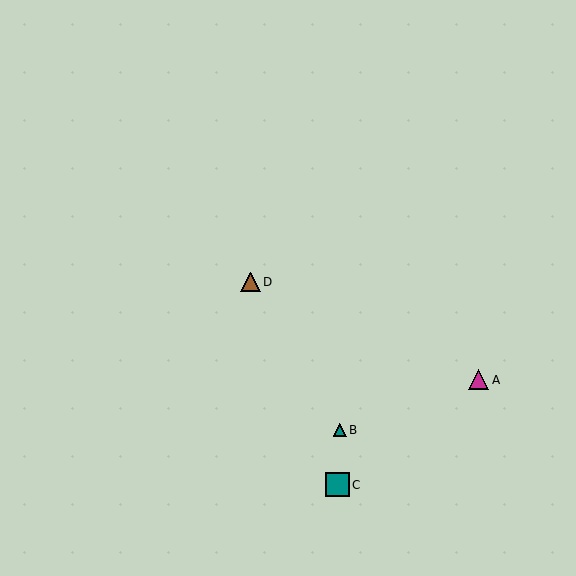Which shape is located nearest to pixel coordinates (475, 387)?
The magenta triangle (labeled A) at (479, 380) is nearest to that location.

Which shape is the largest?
The teal square (labeled C) is the largest.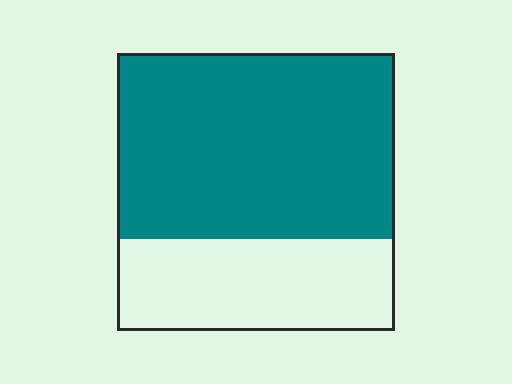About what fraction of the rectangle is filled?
About two thirds (2/3).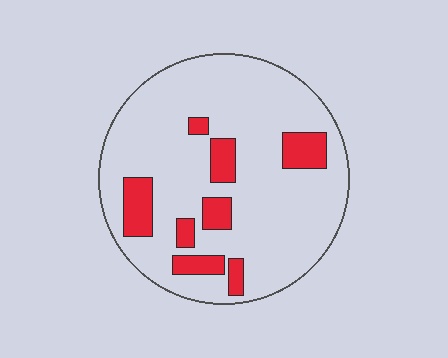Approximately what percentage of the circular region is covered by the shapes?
Approximately 15%.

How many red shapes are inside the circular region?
8.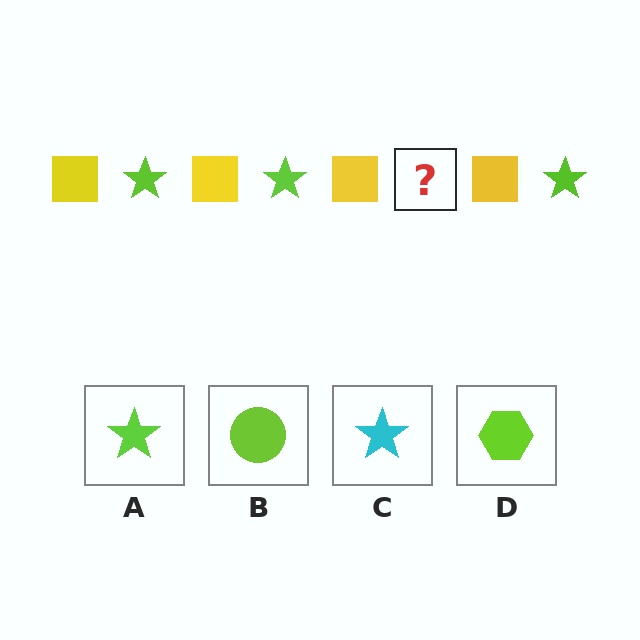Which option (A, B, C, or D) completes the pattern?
A.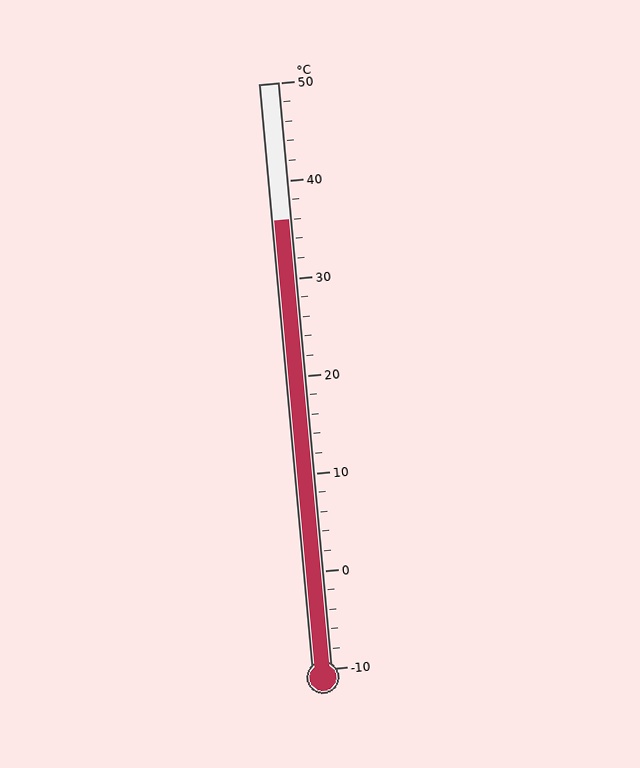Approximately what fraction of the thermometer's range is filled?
The thermometer is filled to approximately 75% of its range.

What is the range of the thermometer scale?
The thermometer scale ranges from -10°C to 50°C.